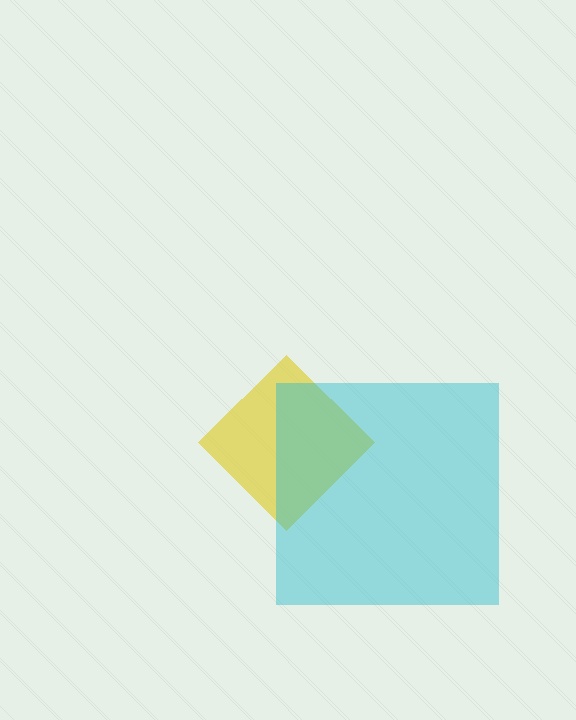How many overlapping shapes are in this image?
There are 2 overlapping shapes in the image.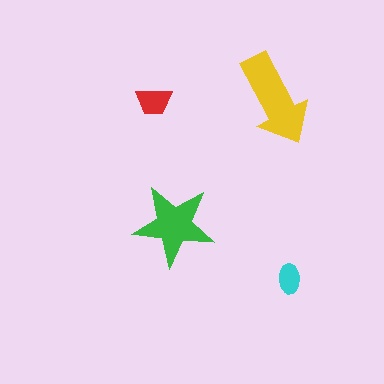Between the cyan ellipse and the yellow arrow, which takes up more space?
The yellow arrow.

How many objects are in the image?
There are 4 objects in the image.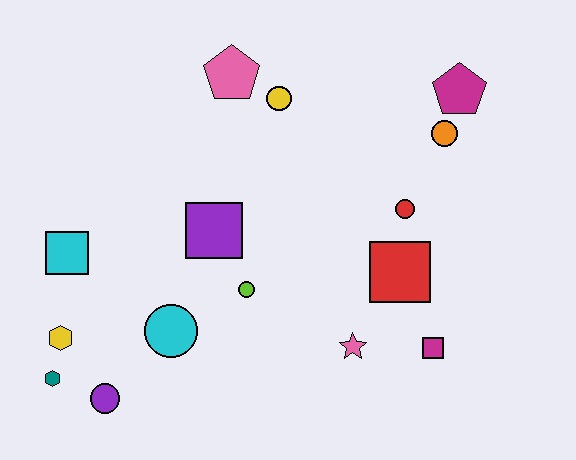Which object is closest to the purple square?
The lime circle is closest to the purple square.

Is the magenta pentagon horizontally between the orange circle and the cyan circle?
No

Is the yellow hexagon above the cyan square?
No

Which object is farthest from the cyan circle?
The magenta pentagon is farthest from the cyan circle.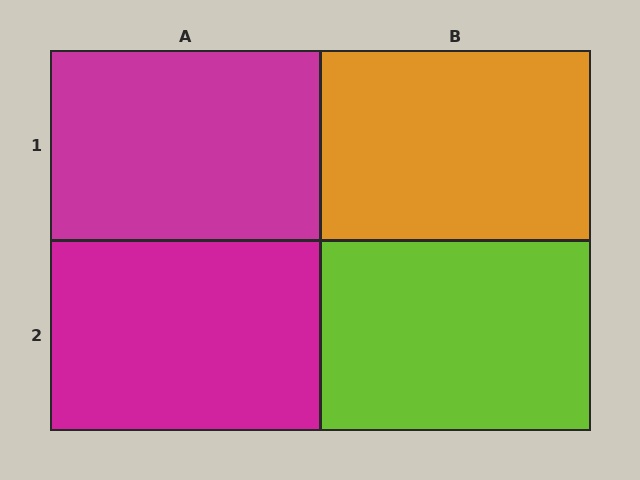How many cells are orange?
1 cell is orange.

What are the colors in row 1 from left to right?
Magenta, orange.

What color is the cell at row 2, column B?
Lime.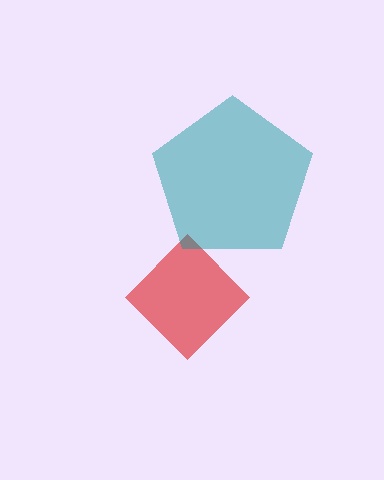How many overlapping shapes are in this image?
There are 2 overlapping shapes in the image.